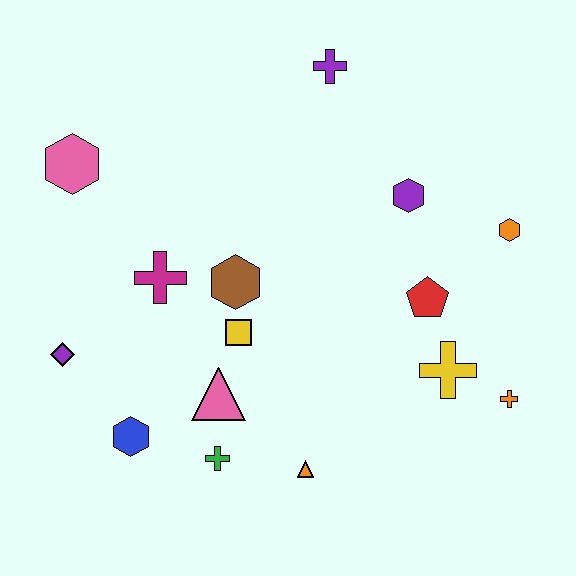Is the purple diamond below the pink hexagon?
Yes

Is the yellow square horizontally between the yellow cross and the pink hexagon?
Yes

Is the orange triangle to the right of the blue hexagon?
Yes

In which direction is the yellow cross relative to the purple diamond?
The yellow cross is to the right of the purple diamond.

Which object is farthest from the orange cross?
The pink hexagon is farthest from the orange cross.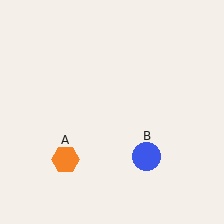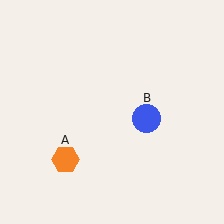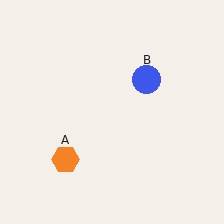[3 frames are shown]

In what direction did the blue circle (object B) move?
The blue circle (object B) moved up.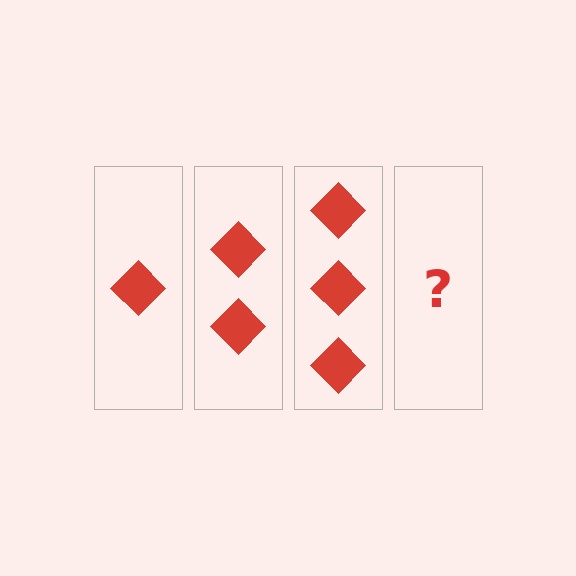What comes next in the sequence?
The next element should be 4 diamonds.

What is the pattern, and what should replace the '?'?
The pattern is that each step adds one more diamond. The '?' should be 4 diamonds.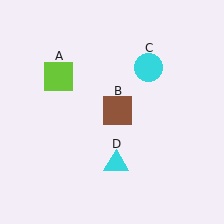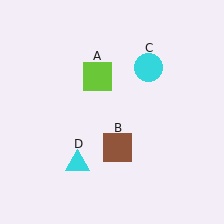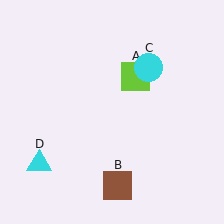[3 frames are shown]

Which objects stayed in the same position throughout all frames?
Cyan circle (object C) remained stationary.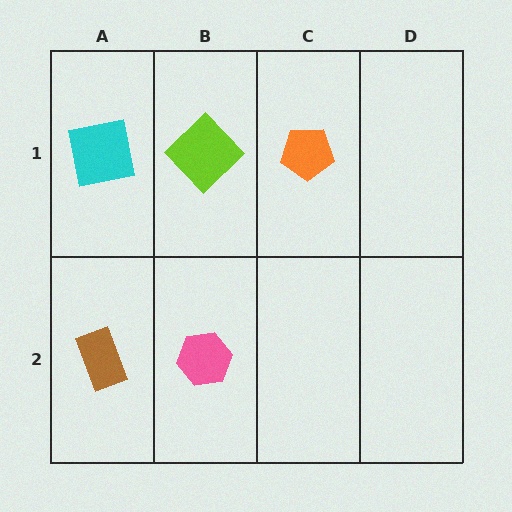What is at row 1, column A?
A cyan square.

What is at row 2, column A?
A brown rectangle.